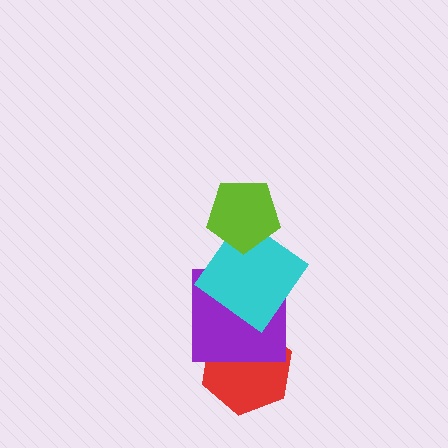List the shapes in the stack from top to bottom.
From top to bottom: the lime pentagon, the cyan diamond, the purple square, the red hexagon.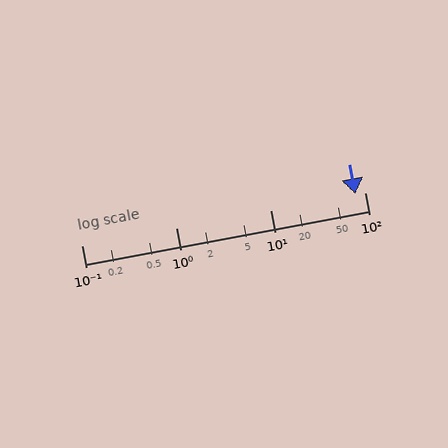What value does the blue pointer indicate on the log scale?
The pointer indicates approximately 80.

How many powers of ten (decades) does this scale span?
The scale spans 3 decades, from 0.1 to 100.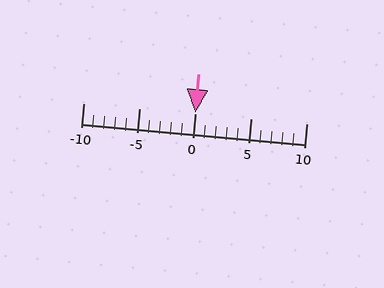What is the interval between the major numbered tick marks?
The major tick marks are spaced 5 units apart.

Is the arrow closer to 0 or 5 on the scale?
The arrow is closer to 0.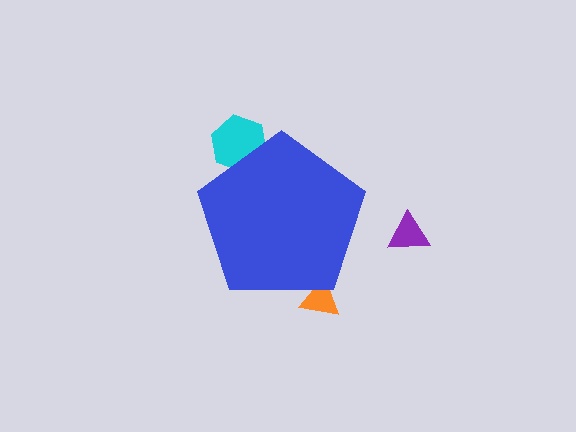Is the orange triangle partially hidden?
Yes, the orange triangle is partially hidden behind the blue pentagon.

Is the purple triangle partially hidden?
No, the purple triangle is fully visible.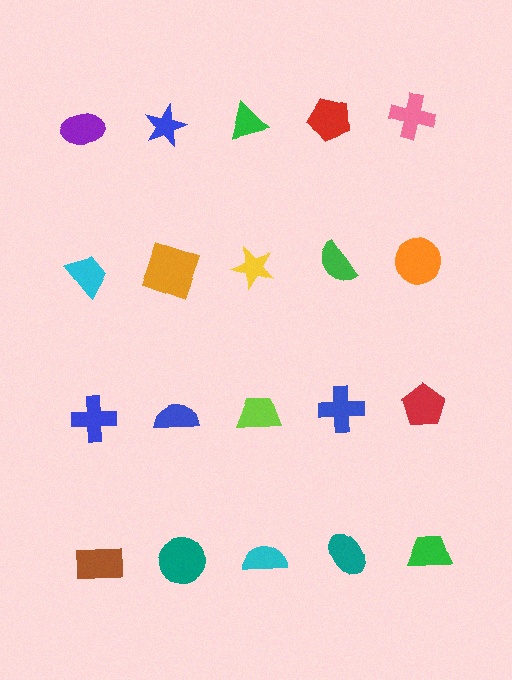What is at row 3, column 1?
A blue cross.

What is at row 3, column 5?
A red pentagon.